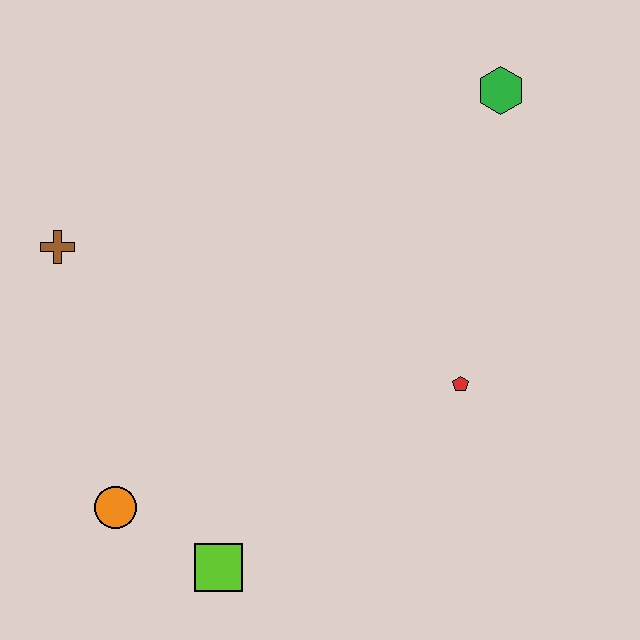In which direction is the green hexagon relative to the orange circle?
The green hexagon is above the orange circle.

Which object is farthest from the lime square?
The green hexagon is farthest from the lime square.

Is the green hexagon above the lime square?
Yes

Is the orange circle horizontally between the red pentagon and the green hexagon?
No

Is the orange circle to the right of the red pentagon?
No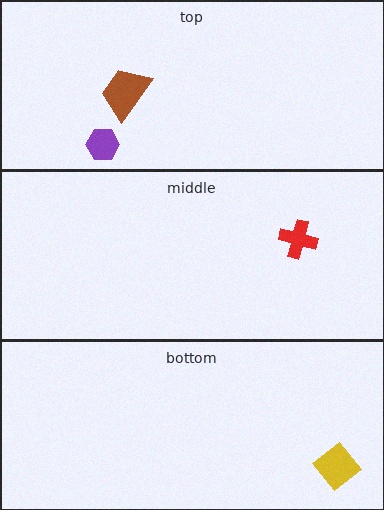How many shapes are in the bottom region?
1.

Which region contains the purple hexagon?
The top region.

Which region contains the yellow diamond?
The bottom region.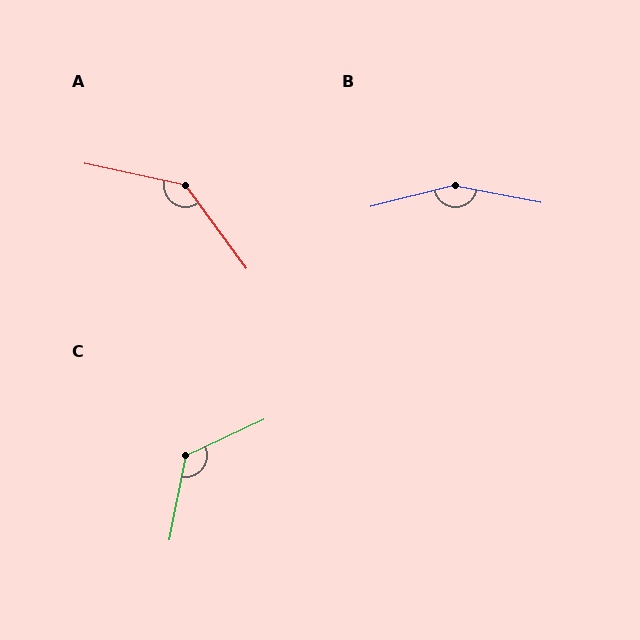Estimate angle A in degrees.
Approximately 138 degrees.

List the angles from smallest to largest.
C (126°), A (138°), B (155°).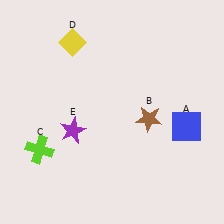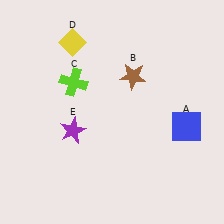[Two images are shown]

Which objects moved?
The objects that moved are: the brown star (B), the lime cross (C).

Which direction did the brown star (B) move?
The brown star (B) moved up.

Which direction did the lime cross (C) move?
The lime cross (C) moved up.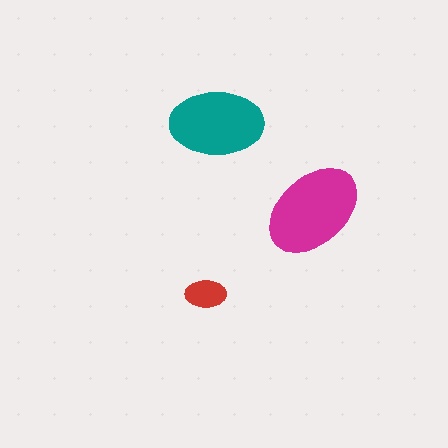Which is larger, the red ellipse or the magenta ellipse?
The magenta one.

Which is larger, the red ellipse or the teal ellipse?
The teal one.